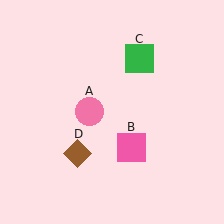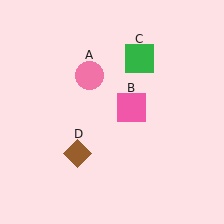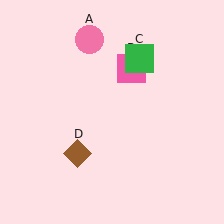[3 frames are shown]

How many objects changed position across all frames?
2 objects changed position: pink circle (object A), pink square (object B).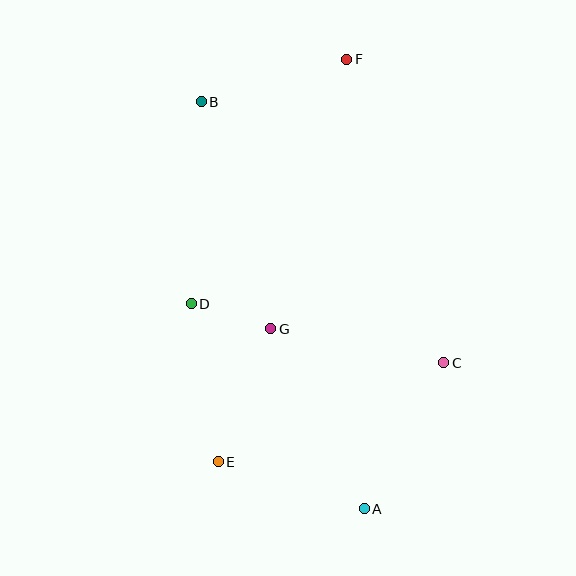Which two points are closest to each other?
Points D and G are closest to each other.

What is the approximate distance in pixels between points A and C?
The distance between A and C is approximately 166 pixels.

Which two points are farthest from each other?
Points A and F are farthest from each other.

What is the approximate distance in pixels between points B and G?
The distance between B and G is approximately 238 pixels.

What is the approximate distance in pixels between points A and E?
The distance between A and E is approximately 153 pixels.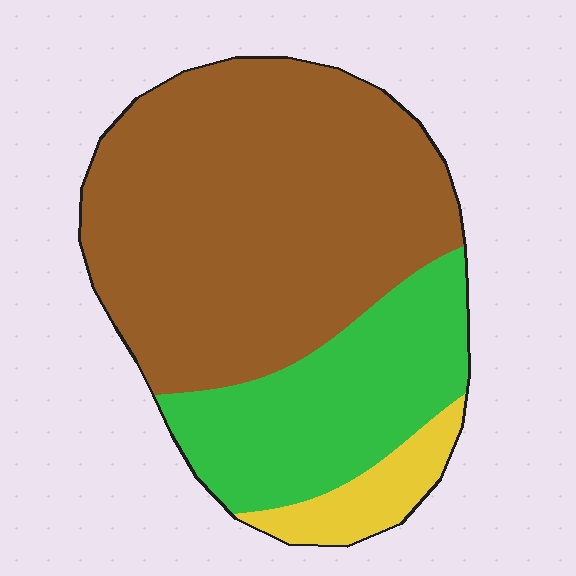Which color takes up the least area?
Yellow, at roughly 10%.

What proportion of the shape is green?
Green takes up about one quarter (1/4) of the shape.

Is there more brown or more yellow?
Brown.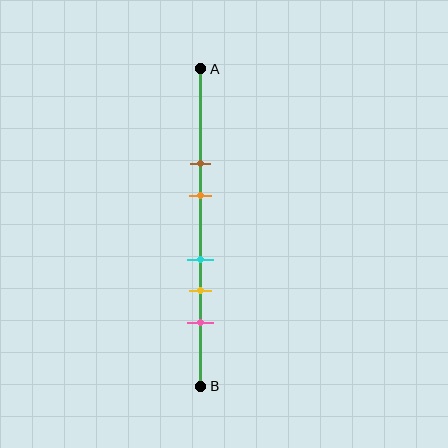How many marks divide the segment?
There are 5 marks dividing the segment.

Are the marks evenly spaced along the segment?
No, the marks are not evenly spaced.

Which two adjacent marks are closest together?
The cyan and yellow marks are the closest adjacent pair.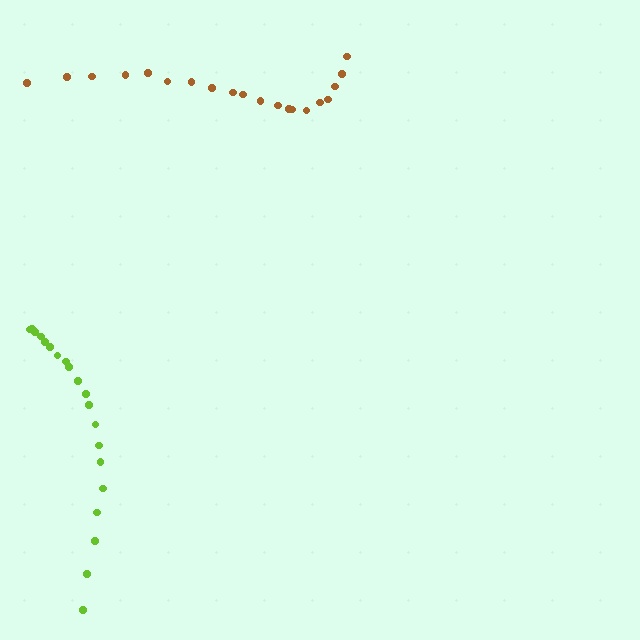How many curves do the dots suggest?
There are 2 distinct paths.